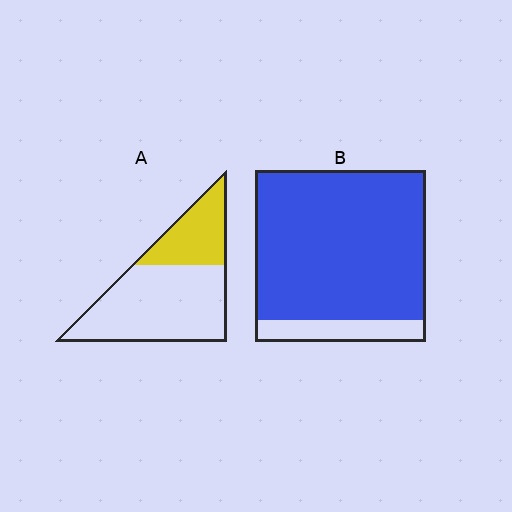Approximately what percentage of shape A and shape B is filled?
A is approximately 30% and B is approximately 85%.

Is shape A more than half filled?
No.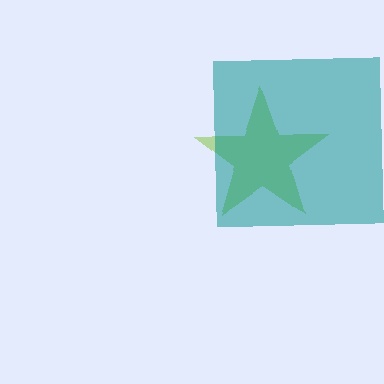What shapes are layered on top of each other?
The layered shapes are: a lime star, a teal square.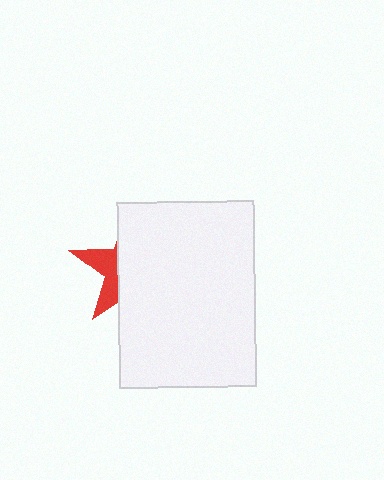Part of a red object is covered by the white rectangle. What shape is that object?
It is a star.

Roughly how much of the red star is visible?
A small part of it is visible (roughly 32%).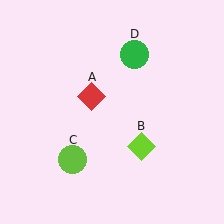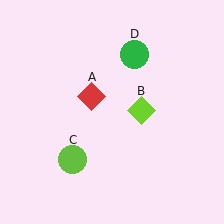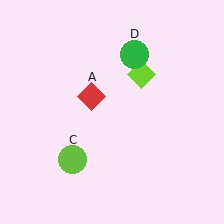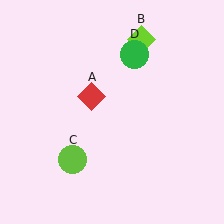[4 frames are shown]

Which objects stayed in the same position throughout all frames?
Red diamond (object A) and lime circle (object C) and green circle (object D) remained stationary.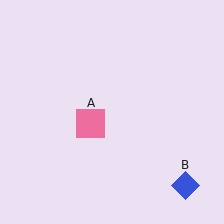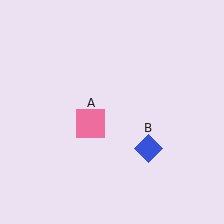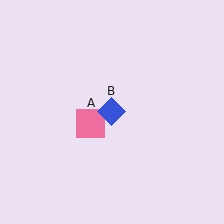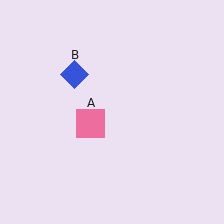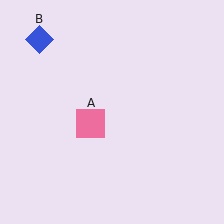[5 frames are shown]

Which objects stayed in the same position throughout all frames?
Pink square (object A) remained stationary.